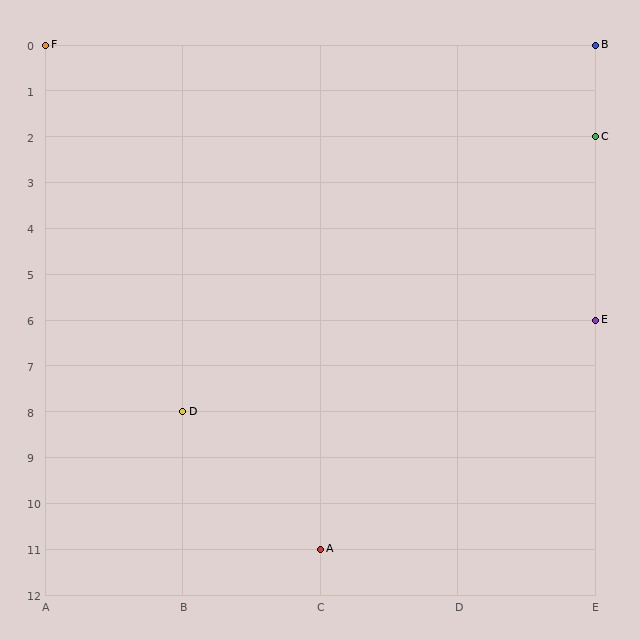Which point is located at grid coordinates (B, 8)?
Point D is at (B, 8).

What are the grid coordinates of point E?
Point E is at grid coordinates (E, 6).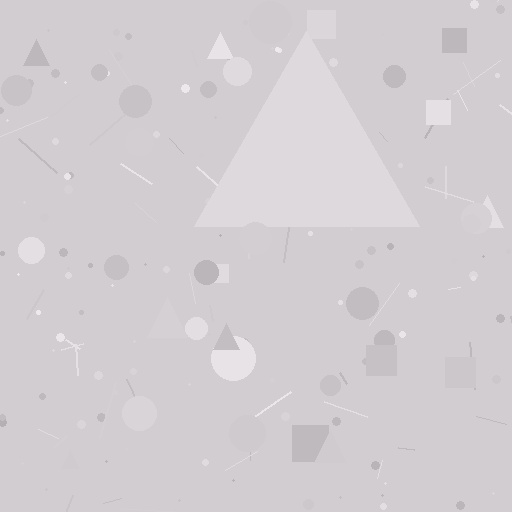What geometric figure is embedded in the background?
A triangle is embedded in the background.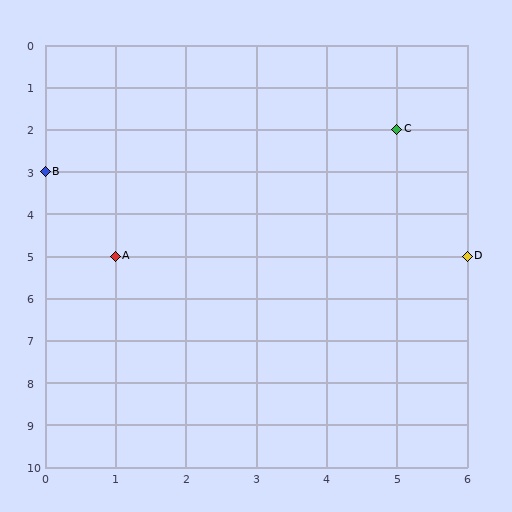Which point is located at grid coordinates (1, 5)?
Point A is at (1, 5).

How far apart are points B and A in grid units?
Points B and A are 1 column and 2 rows apart (about 2.2 grid units diagonally).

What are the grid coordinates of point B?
Point B is at grid coordinates (0, 3).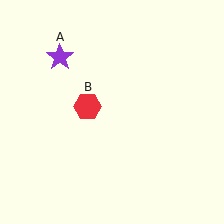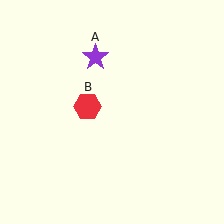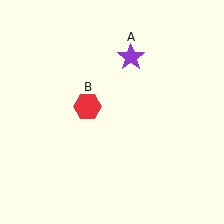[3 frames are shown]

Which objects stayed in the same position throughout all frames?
Red hexagon (object B) remained stationary.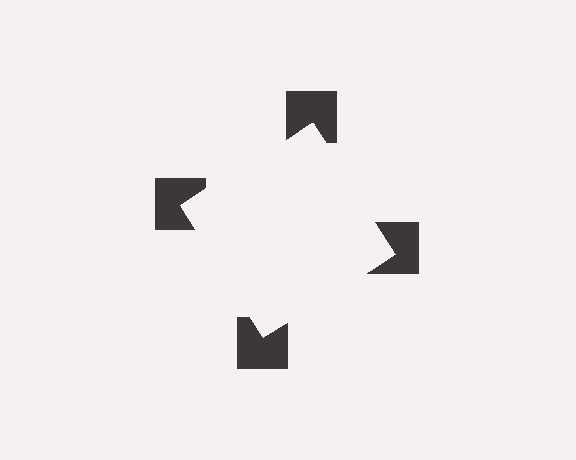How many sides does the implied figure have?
4 sides.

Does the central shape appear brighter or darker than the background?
It typically appears slightly brighter than the background, even though no actual brightness change is drawn.